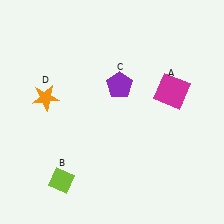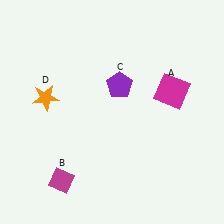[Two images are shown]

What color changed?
The diamond (B) changed from lime in Image 1 to magenta in Image 2.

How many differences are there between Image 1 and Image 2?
There is 1 difference between the two images.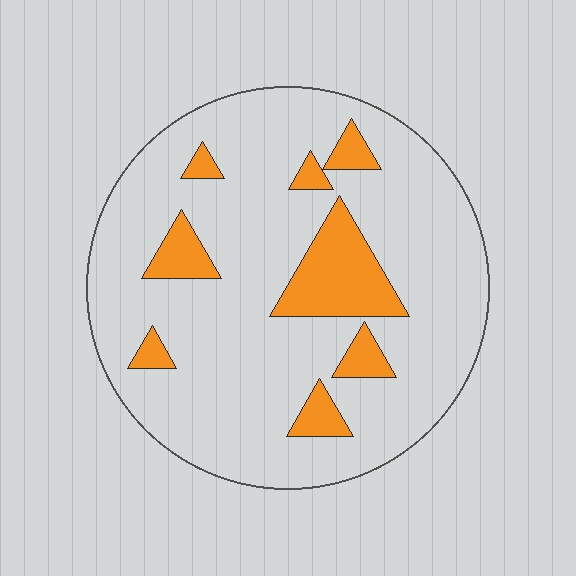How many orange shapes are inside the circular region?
8.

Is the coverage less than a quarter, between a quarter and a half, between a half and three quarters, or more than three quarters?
Less than a quarter.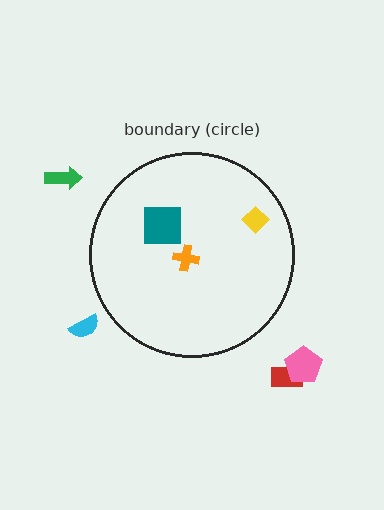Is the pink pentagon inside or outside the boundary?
Outside.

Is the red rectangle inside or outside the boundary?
Outside.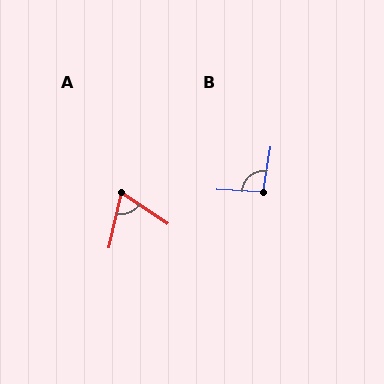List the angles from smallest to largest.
A (69°), B (97°).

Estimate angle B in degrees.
Approximately 97 degrees.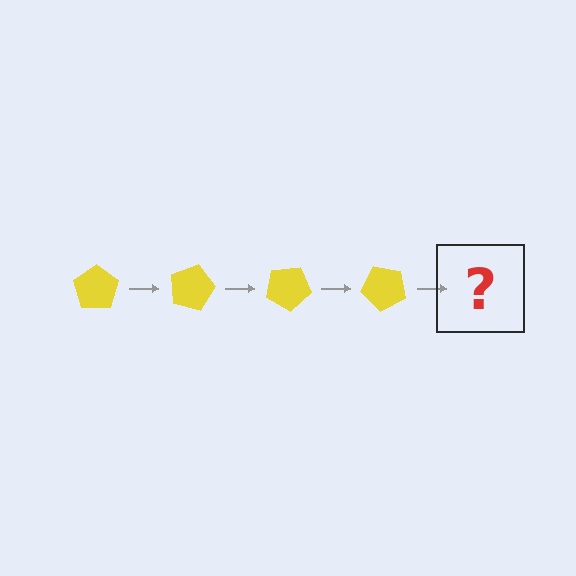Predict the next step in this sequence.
The next step is a yellow pentagon rotated 60 degrees.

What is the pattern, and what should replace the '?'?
The pattern is that the pentagon rotates 15 degrees each step. The '?' should be a yellow pentagon rotated 60 degrees.